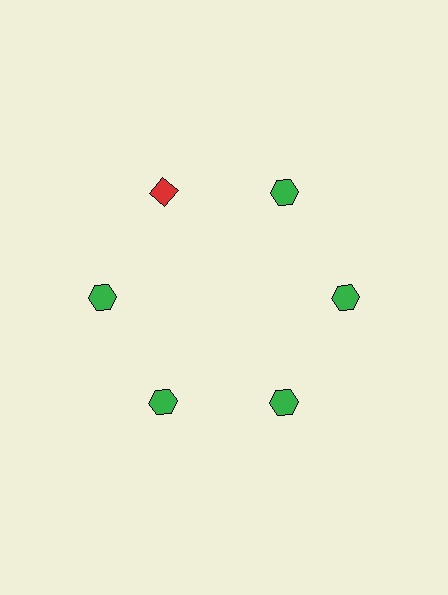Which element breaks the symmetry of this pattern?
The red diamond at roughly the 11 o'clock position breaks the symmetry. All other shapes are green hexagons.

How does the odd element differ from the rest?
It differs in both color (red instead of green) and shape (diamond instead of hexagon).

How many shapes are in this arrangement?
There are 6 shapes arranged in a ring pattern.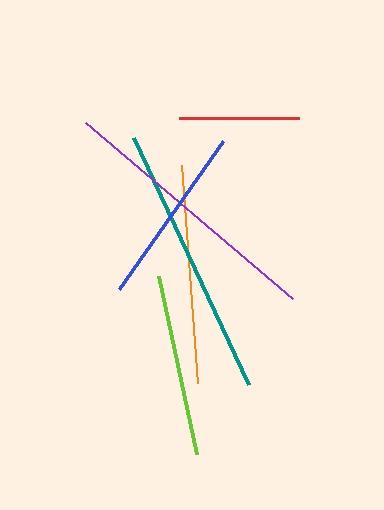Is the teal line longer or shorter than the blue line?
The teal line is longer than the blue line.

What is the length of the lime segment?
The lime segment is approximately 182 pixels long.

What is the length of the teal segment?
The teal segment is approximately 273 pixels long.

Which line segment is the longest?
The teal line is the longest at approximately 273 pixels.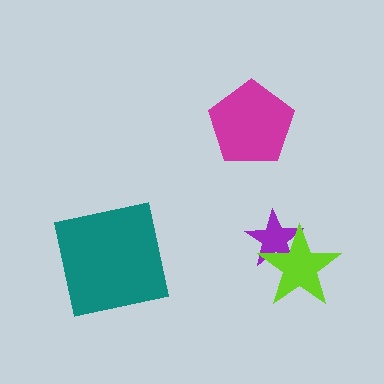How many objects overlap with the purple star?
1 object overlaps with the purple star.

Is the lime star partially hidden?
No, no other shape covers it.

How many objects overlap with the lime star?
1 object overlaps with the lime star.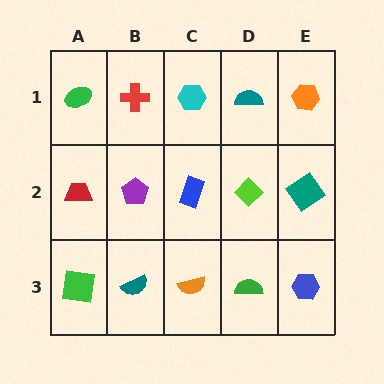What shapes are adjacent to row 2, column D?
A teal semicircle (row 1, column D), a green semicircle (row 3, column D), a blue rectangle (row 2, column C), a teal diamond (row 2, column E).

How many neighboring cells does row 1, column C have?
3.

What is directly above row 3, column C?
A blue rectangle.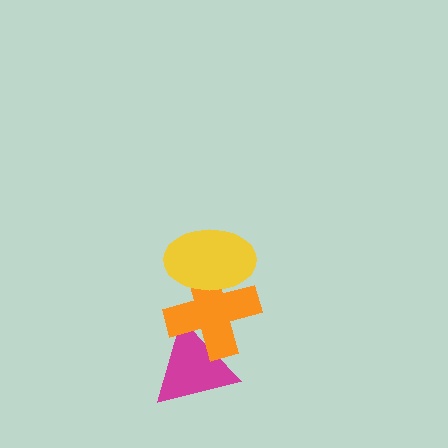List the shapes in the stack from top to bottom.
From top to bottom: the yellow ellipse, the orange cross, the magenta triangle.